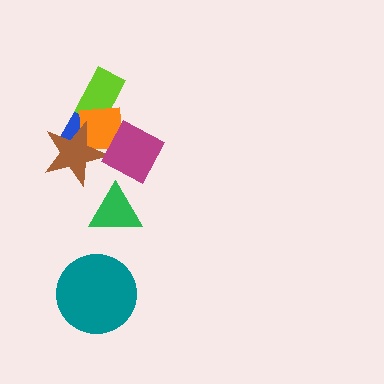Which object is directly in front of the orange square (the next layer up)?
The brown star is directly in front of the orange square.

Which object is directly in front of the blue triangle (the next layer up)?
The lime rectangle is directly in front of the blue triangle.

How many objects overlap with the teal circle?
0 objects overlap with the teal circle.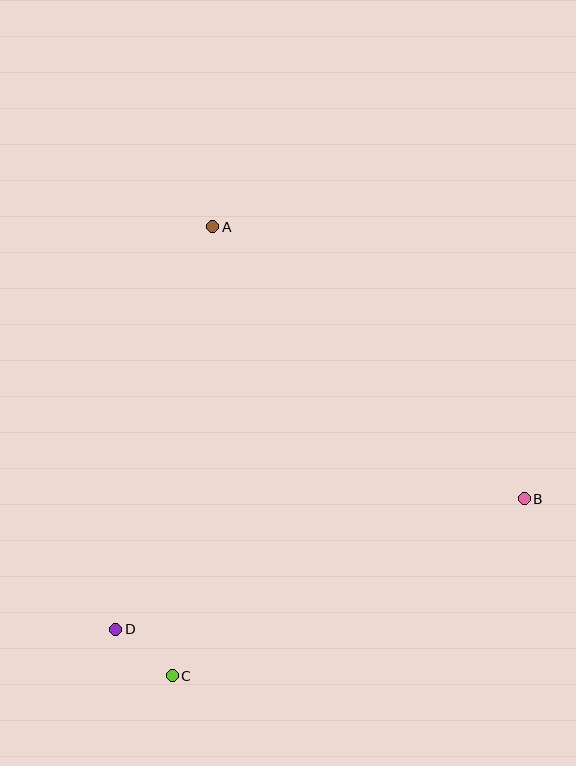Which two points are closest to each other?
Points C and D are closest to each other.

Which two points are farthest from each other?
Points A and C are farthest from each other.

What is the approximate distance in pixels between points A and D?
The distance between A and D is approximately 414 pixels.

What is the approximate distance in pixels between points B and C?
The distance between B and C is approximately 394 pixels.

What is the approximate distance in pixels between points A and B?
The distance between A and B is approximately 413 pixels.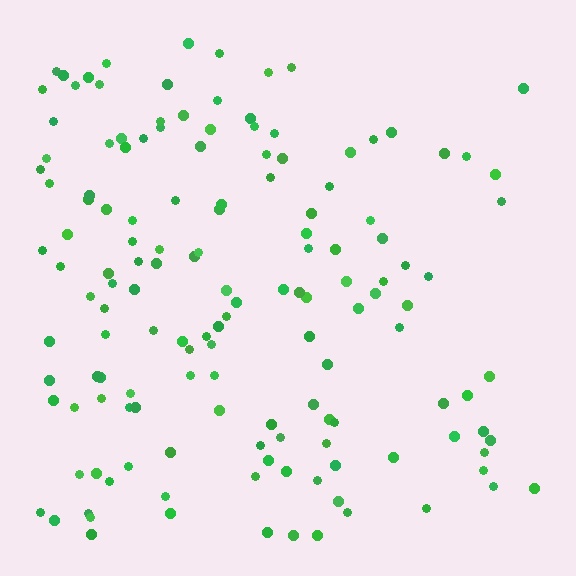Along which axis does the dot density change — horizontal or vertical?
Horizontal.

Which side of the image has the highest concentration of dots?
The left.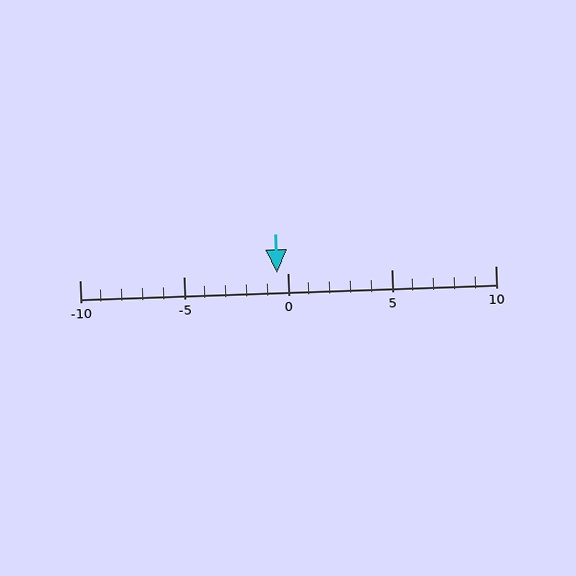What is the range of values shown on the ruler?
The ruler shows values from -10 to 10.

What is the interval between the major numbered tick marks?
The major tick marks are spaced 5 units apart.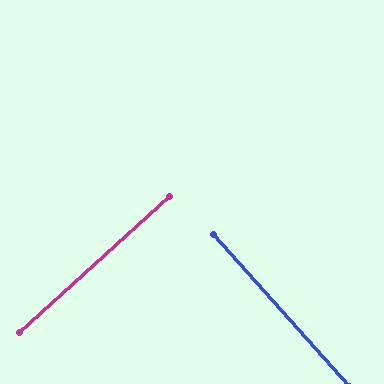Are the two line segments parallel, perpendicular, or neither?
Perpendicular — they meet at approximately 90°.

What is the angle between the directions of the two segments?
Approximately 90 degrees.